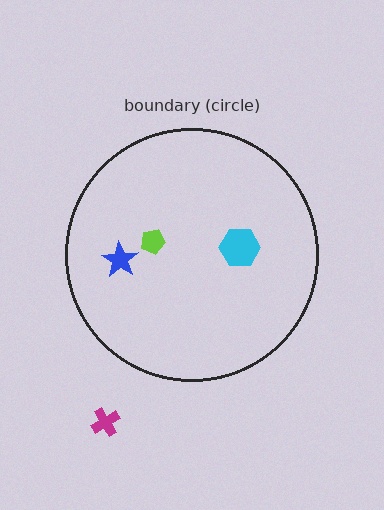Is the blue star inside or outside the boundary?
Inside.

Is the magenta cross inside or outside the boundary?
Outside.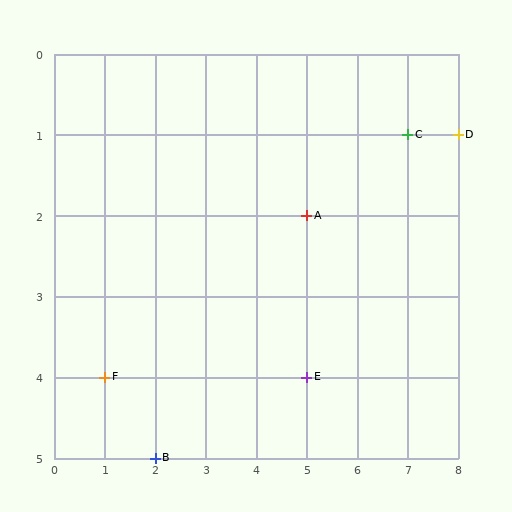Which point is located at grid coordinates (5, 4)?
Point E is at (5, 4).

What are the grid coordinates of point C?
Point C is at grid coordinates (7, 1).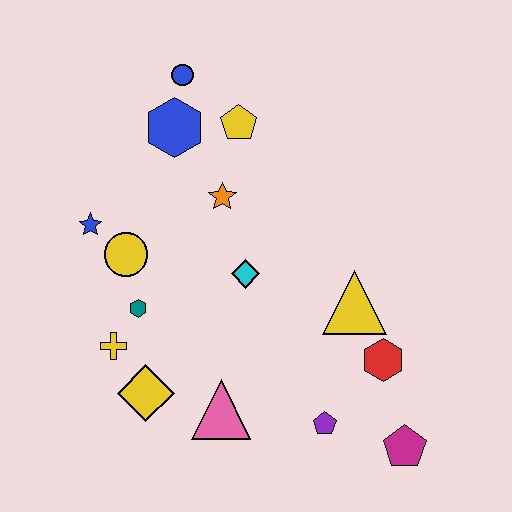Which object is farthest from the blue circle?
The magenta pentagon is farthest from the blue circle.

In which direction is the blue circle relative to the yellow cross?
The blue circle is above the yellow cross.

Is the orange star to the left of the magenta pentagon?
Yes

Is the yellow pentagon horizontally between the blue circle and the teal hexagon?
No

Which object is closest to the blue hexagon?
The blue circle is closest to the blue hexagon.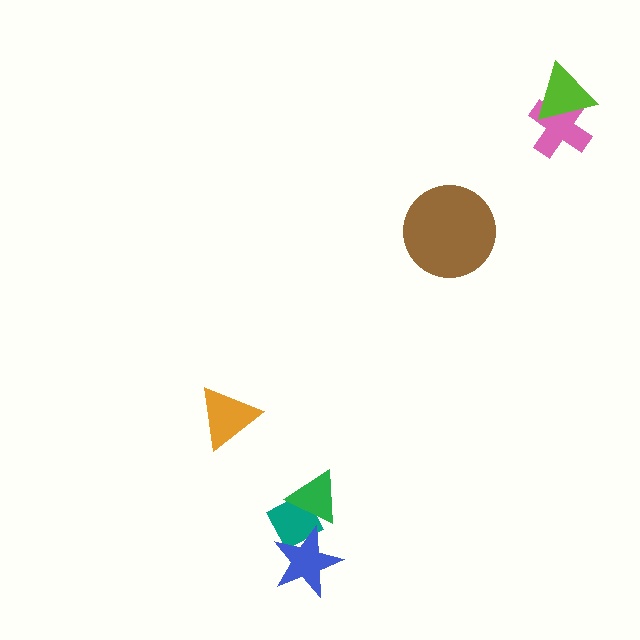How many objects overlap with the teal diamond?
2 objects overlap with the teal diamond.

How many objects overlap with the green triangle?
1 object overlaps with the green triangle.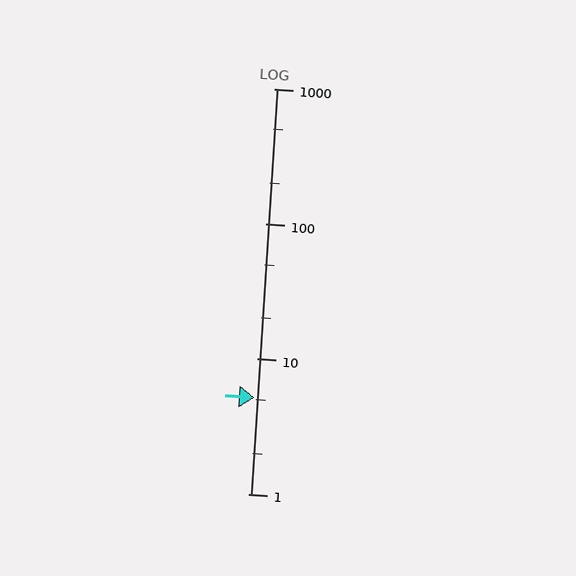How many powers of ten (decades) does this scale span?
The scale spans 3 decades, from 1 to 1000.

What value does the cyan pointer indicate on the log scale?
The pointer indicates approximately 5.2.